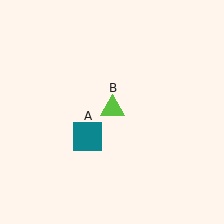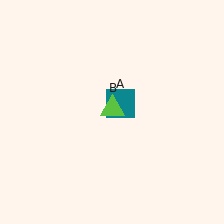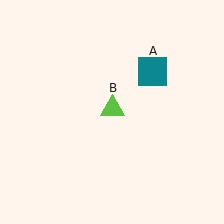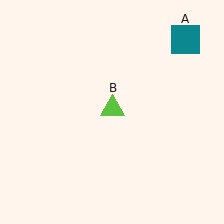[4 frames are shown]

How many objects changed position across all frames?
1 object changed position: teal square (object A).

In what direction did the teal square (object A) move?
The teal square (object A) moved up and to the right.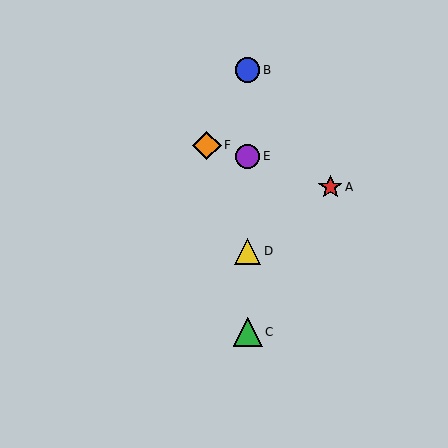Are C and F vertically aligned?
No, C is at x≈248 and F is at x≈207.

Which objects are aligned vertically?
Objects B, C, D, E are aligned vertically.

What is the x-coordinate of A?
Object A is at x≈330.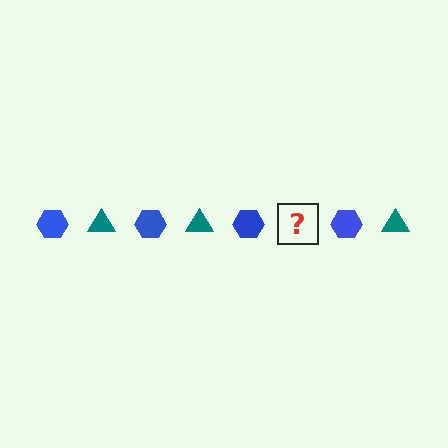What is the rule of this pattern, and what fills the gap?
The rule is that the pattern alternates between blue hexagon and teal triangle. The gap should be filled with a teal triangle.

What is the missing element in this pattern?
The missing element is a teal triangle.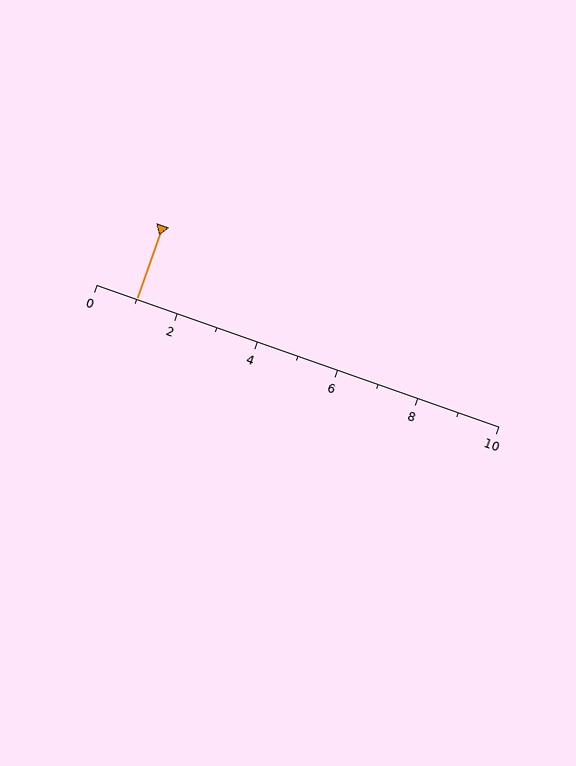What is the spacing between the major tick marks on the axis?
The major ticks are spaced 2 apart.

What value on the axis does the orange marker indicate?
The marker indicates approximately 1.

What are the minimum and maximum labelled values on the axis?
The axis runs from 0 to 10.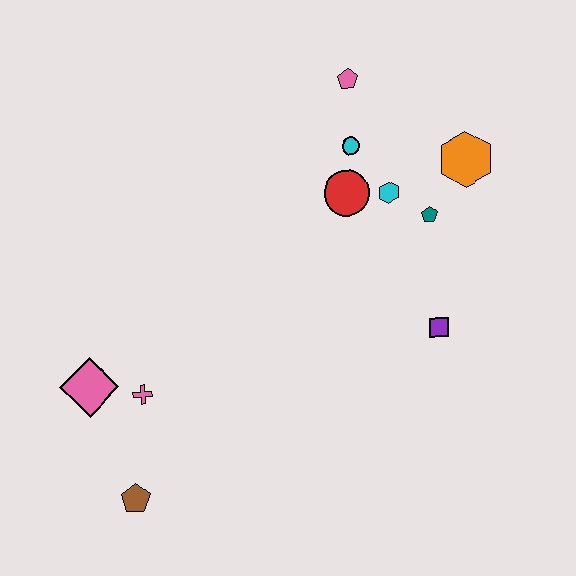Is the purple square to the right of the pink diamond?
Yes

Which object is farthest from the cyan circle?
The brown pentagon is farthest from the cyan circle.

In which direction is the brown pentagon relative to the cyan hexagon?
The brown pentagon is below the cyan hexagon.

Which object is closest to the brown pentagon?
The pink cross is closest to the brown pentagon.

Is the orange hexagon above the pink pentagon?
No